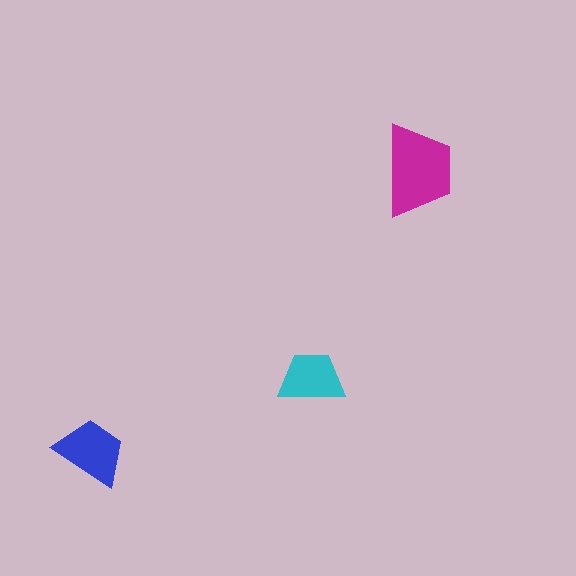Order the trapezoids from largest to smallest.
the magenta one, the blue one, the cyan one.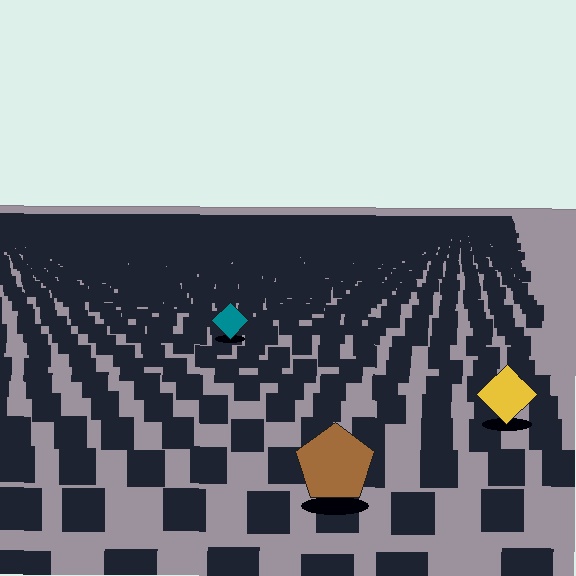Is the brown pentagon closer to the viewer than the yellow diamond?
Yes. The brown pentagon is closer — you can tell from the texture gradient: the ground texture is coarser near it.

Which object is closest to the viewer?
The brown pentagon is closest. The texture marks near it are larger and more spread out.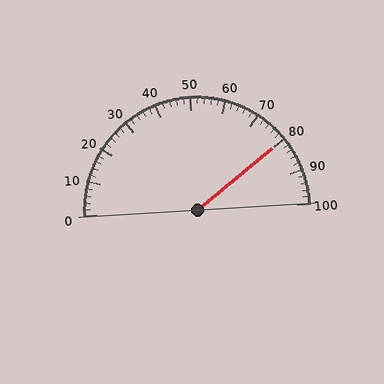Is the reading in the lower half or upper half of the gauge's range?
The reading is in the upper half of the range (0 to 100).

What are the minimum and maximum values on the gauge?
The gauge ranges from 0 to 100.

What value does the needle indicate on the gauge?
The needle indicates approximately 80.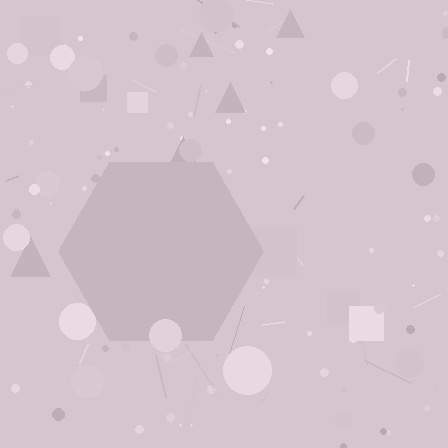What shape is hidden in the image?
A hexagon is hidden in the image.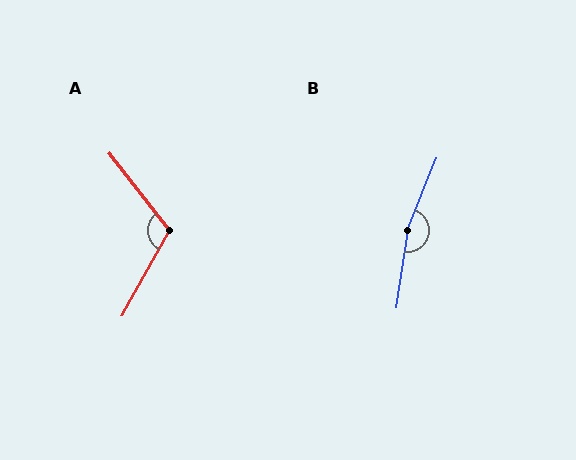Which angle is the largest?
B, at approximately 166 degrees.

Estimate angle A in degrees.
Approximately 113 degrees.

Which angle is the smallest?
A, at approximately 113 degrees.